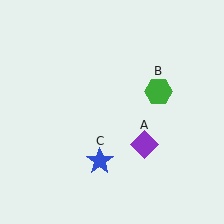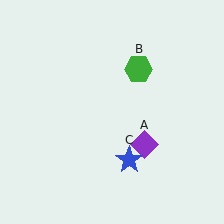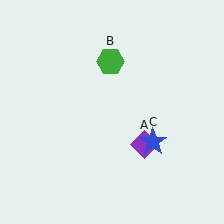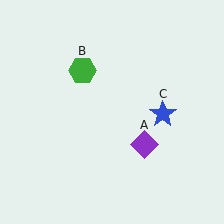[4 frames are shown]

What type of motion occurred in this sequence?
The green hexagon (object B), blue star (object C) rotated counterclockwise around the center of the scene.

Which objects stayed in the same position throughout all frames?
Purple diamond (object A) remained stationary.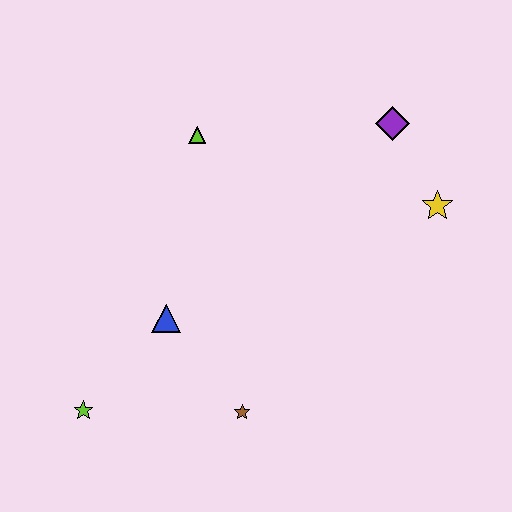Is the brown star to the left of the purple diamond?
Yes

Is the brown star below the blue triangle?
Yes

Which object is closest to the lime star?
The blue triangle is closest to the lime star.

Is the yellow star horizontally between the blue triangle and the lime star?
No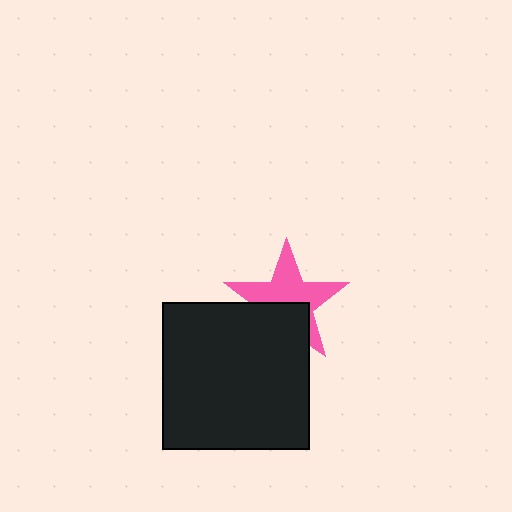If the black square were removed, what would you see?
You would see the complete pink star.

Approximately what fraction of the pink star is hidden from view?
Roughly 39% of the pink star is hidden behind the black square.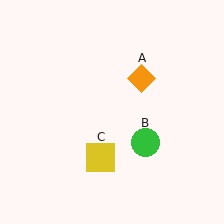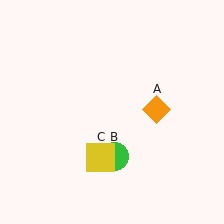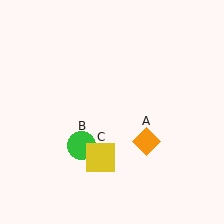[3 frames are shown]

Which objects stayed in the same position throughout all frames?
Yellow square (object C) remained stationary.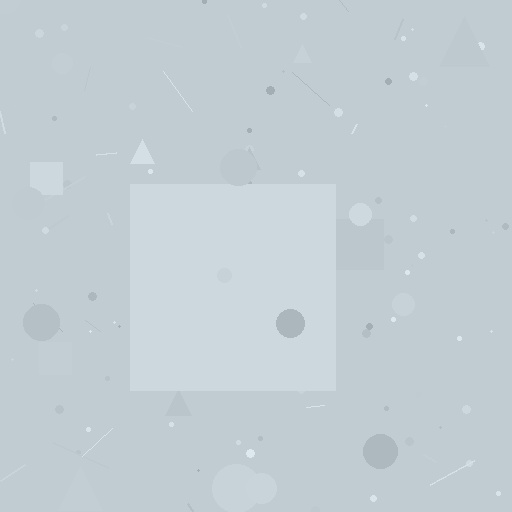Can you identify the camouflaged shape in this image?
The camouflaged shape is a square.